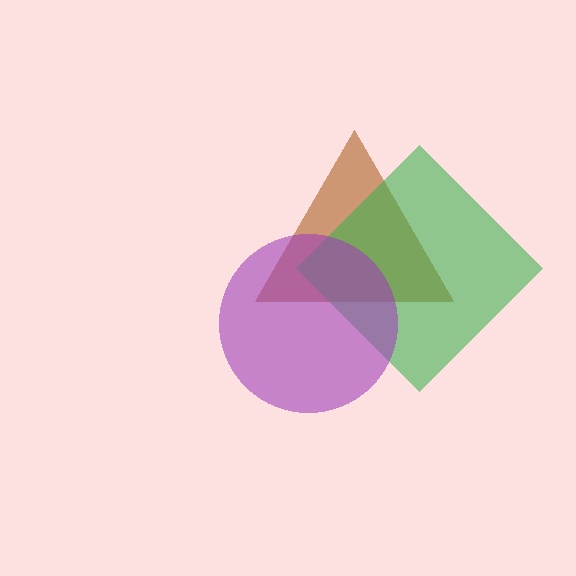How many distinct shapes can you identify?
There are 3 distinct shapes: a brown triangle, a green diamond, a purple circle.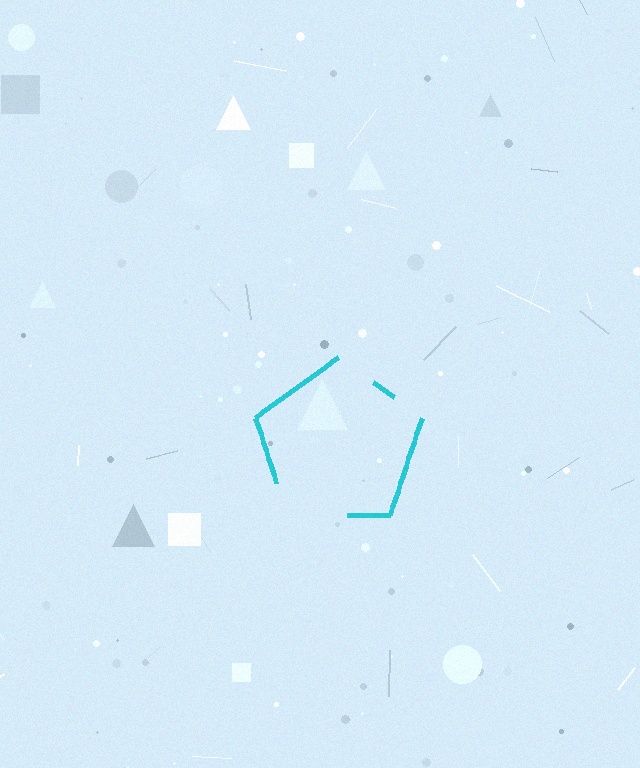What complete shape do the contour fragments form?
The contour fragments form a pentagon.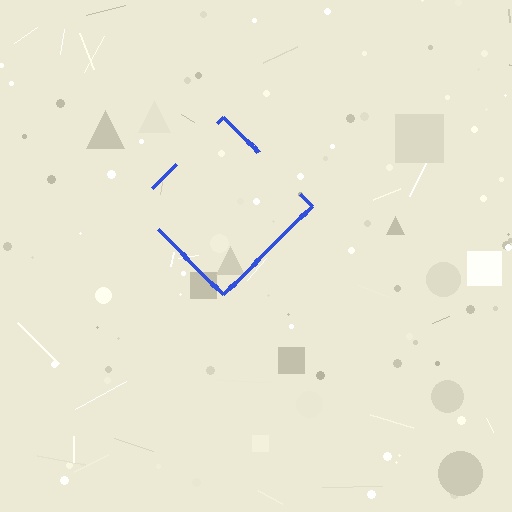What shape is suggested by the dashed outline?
The dashed outline suggests a diamond.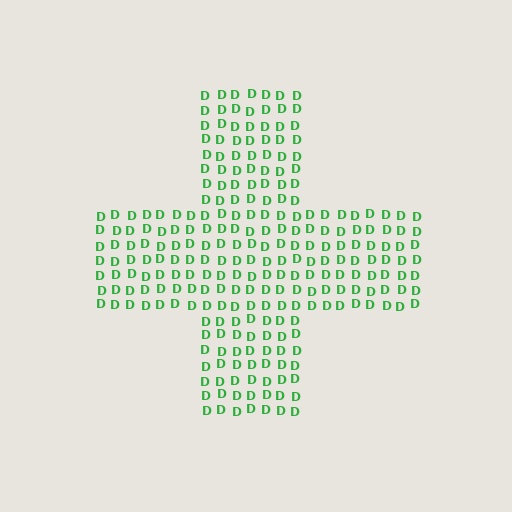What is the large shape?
The large shape is a cross.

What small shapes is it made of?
It is made of small letter D's.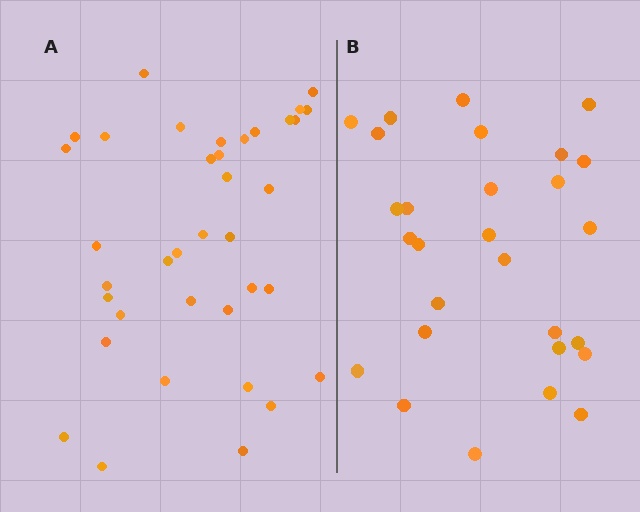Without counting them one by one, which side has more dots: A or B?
Region A (the left region) has more dots.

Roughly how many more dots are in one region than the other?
Region A has roughly 8 or so more dots than region B.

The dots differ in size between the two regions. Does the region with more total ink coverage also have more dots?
No. Region B has more total ink coverage because its dots are larger, but region A actually contains more individual dots. Total area can be misleading — the number of items is what matters here.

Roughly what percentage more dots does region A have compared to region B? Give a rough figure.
About 30% more.